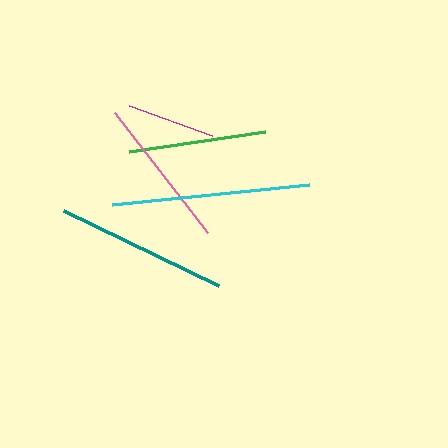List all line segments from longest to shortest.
From longest to shortest: cyan, teal, pink, green, magenta.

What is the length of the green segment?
The green segment is approximately 138 pixels long.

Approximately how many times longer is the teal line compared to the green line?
The teal line is approximately 1.2 times the length of the green line.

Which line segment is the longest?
The cyan line is the longest at approximately 198 pixels.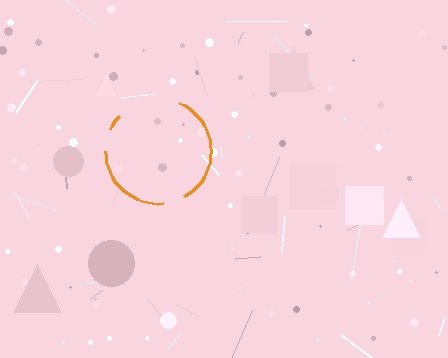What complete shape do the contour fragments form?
The contour fragments form a circle.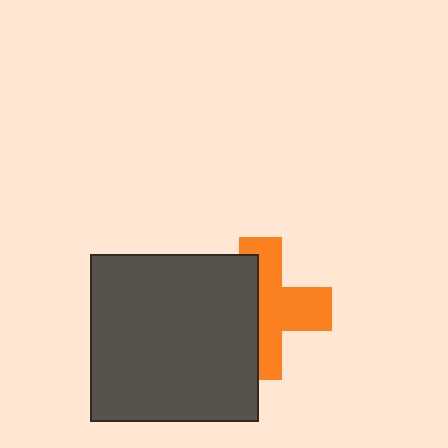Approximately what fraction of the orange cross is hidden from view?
Roughly 46% of the orange cross is hidden behind the dark gray square.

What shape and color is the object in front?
The object in front is a dark gray square.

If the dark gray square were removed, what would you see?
You would see the complete orange cross.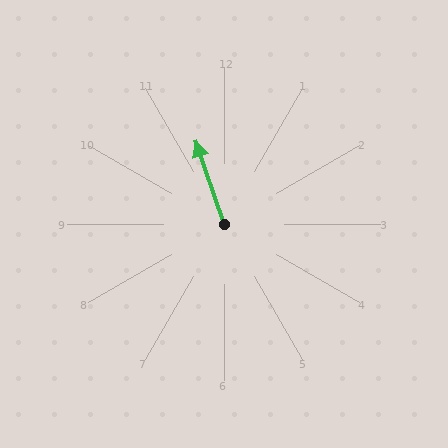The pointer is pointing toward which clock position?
Roughly 11 o'clock.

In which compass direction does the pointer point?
North.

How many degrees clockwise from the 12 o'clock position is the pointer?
Approximately 341 degrees.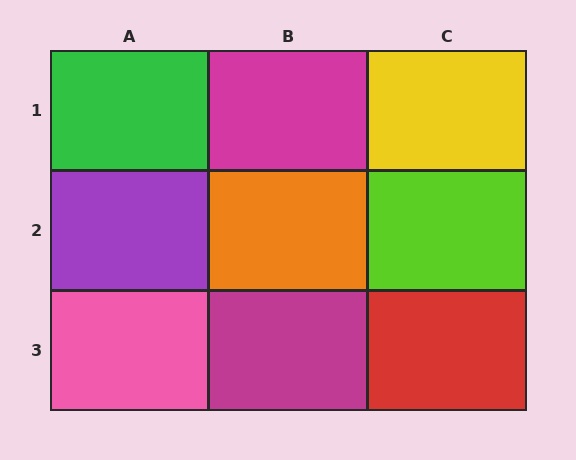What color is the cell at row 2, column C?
Lime.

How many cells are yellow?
1 cell is yellow.